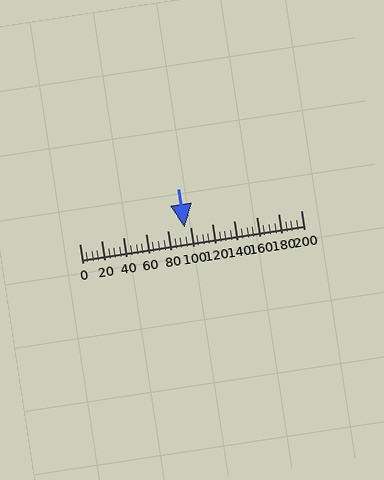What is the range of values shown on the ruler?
The ruler shows values from 0 to 200.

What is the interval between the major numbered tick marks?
The major tick marks are spaced 20 units apart.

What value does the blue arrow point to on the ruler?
The blue arrow points to approximately 95.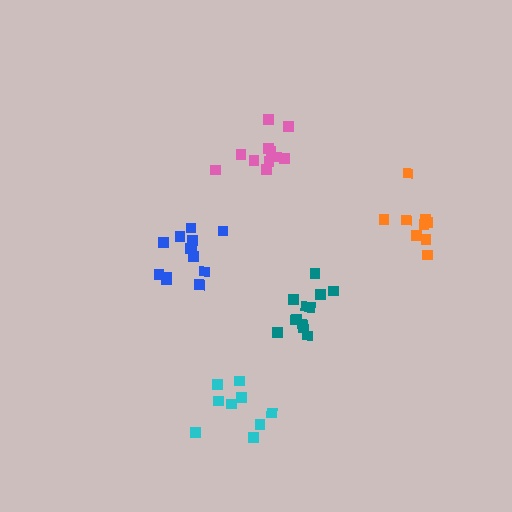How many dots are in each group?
Group 1: 9 dots, Group 2: 12 dots, Group 3: 11 dots, Group 4: 13 dots, Group 5: 9 dots (54 total).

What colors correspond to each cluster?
The clusters are colored: orange, teal, pink, blue, cyan.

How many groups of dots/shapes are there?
There are 5 groups.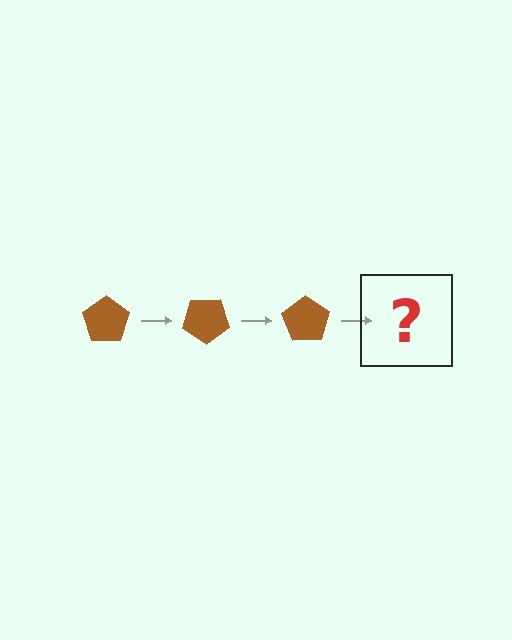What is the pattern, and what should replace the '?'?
The pattern is that the pentagon rotates 35 degrees each step. The '?' should be a brown pentagon rotated 105 degrees.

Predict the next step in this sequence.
The next step is a brown pentagon rotated 105 degrees.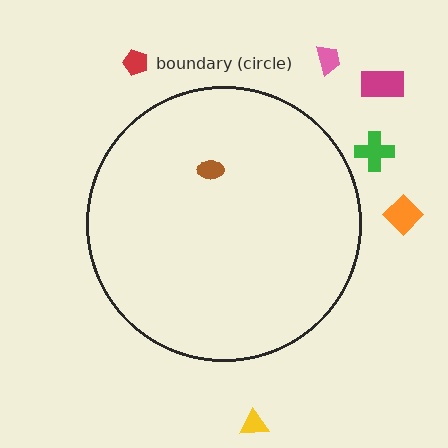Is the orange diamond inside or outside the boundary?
Outside.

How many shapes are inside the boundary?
1 inside, 6 outside.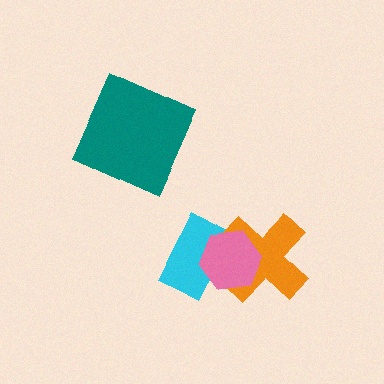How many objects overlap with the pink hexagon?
2 objects overlap with the pink hexagon.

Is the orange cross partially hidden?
Yes, it is partially covered by another shape.